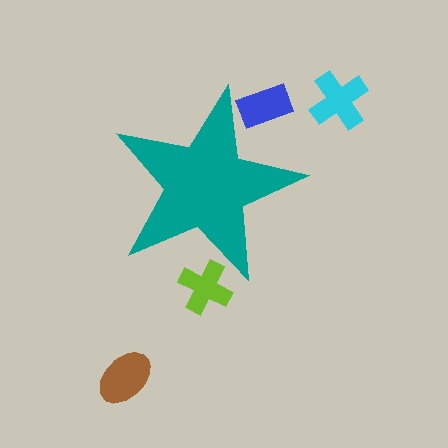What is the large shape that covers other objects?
A teal star.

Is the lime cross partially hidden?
Yes, the lime cross is partially hidden behind the teal star.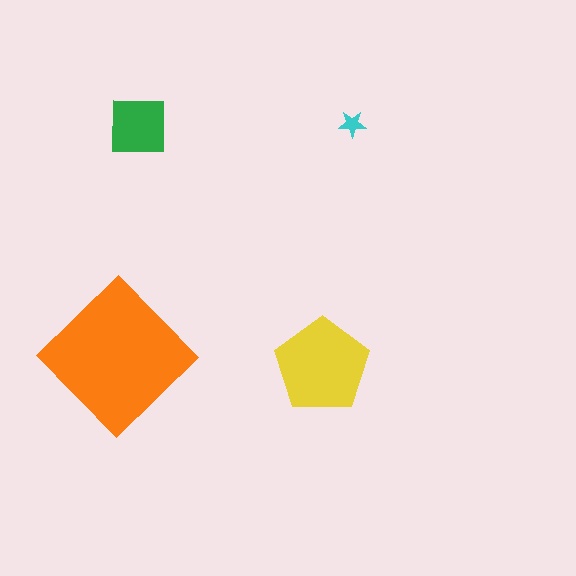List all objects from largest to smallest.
The orange diamond, the yellow pentagon, the green square, the cyan star.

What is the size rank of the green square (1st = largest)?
3rd.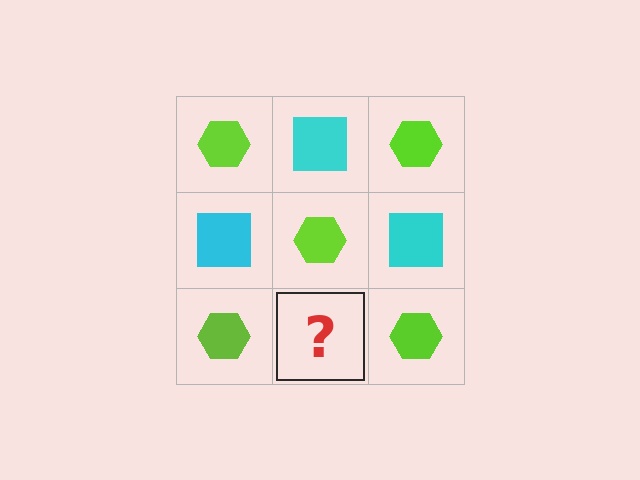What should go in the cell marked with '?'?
The missing cell should contain a cyan square.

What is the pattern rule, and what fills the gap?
The rule is that it alternates lime hexagon and cyan square in a checkerboard pattern. The gap should be filled with a cyan square.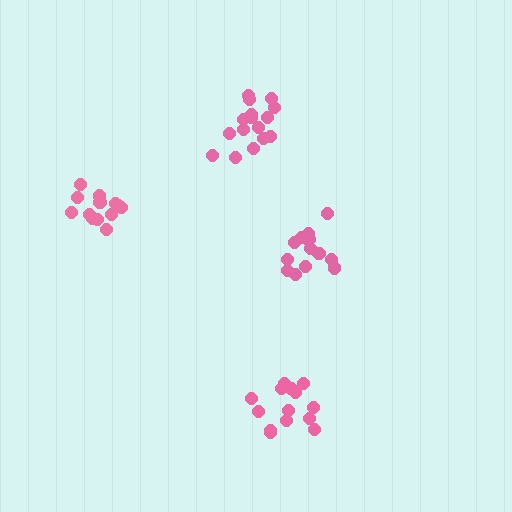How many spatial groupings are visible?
There are 4 spatial groupings.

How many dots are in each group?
Group 1: 14 dots, Group 2: 14 dots, Group 3: 16 dots, Group 4: 13 dots (57 total).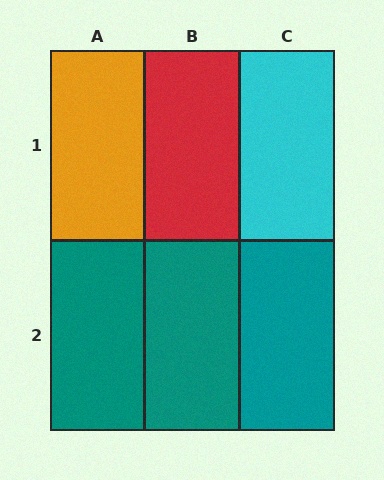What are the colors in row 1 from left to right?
Orange, red, cyan.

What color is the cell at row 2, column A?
Teal.